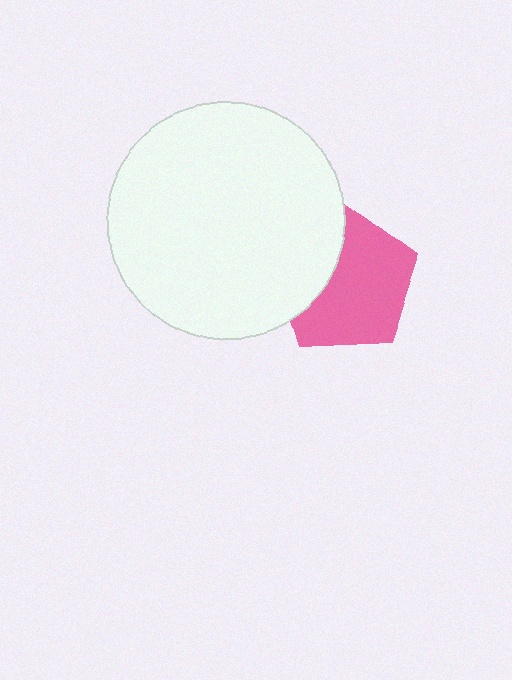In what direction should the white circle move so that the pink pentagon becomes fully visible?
The white circle should move left. That is the shortest direction to clear the overlap and leave the pink pentagon fully visible.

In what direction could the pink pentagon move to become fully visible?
The pink pentagon could move right. That would shift it out from behind the white circle entirely.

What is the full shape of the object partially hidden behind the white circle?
The partially hidden object is a pink pentagon.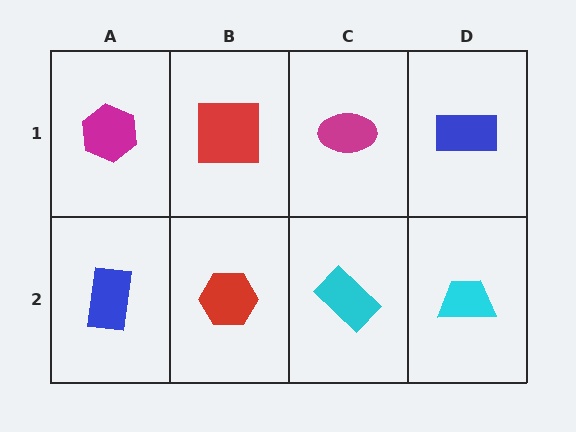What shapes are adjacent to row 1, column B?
A red hexagon (row 2, column B), a magenta hexagon (row 1, column A), a magenta ellipse (row 1, column C).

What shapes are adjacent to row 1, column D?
A cyan trapezoid (row 2, column D), a magenta ellipse (row 1, column C).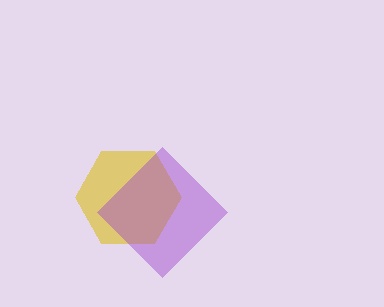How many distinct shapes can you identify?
There are 2 distinct shapes: a yellow hexagon, a purple diamond.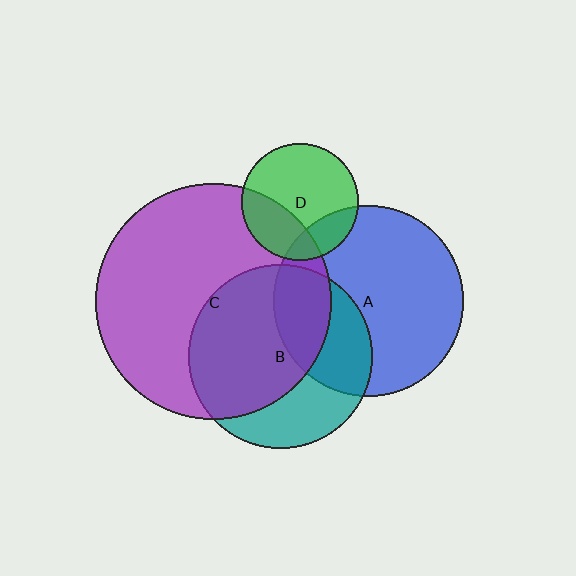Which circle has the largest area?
Circle C (purple).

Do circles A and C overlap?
Yes.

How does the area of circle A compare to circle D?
Approximately 2.7 times.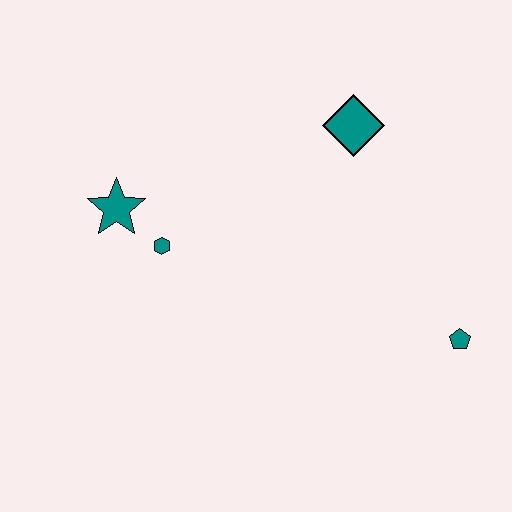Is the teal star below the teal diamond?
Yes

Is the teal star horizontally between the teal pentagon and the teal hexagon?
No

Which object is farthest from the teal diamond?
The teal star is farthest from the teal diamond.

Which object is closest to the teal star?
The teal hexagon is closest to the teal star.